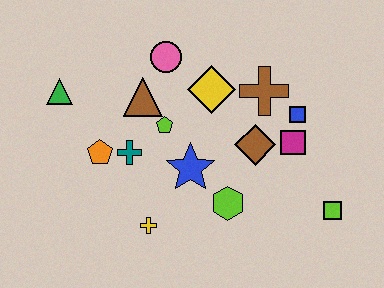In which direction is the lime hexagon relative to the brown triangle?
The lime hexagon is below the brown triangle.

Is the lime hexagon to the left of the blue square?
Yes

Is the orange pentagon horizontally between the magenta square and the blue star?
No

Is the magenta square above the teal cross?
Yes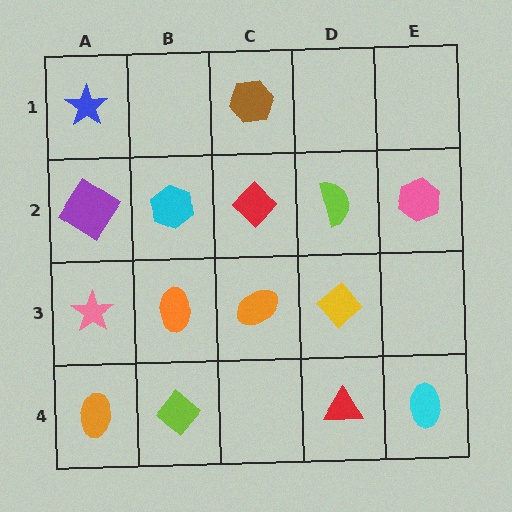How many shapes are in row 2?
5 shapes.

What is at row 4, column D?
A red triangle.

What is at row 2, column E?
A pink hexagon.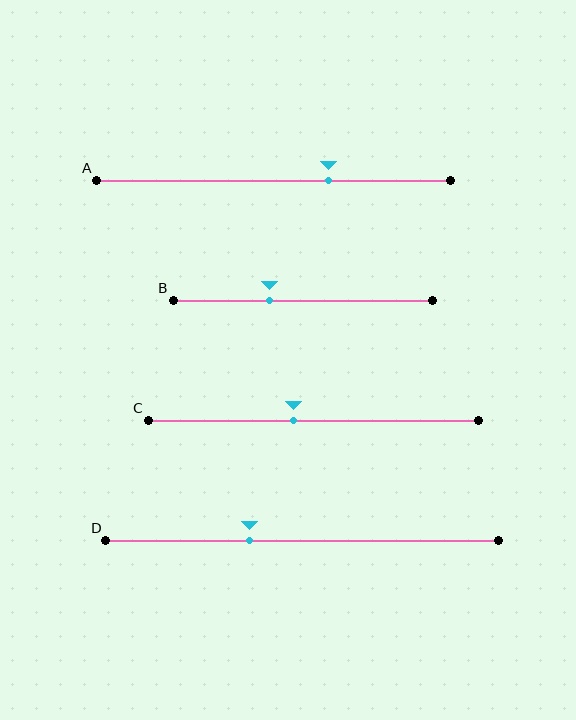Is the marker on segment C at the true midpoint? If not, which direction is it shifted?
No, the marker on segment C is shifted to the left by about 6% of the segment length.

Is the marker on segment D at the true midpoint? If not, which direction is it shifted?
No, the marker on segment D is shifted to the left by about 13% of the segment length.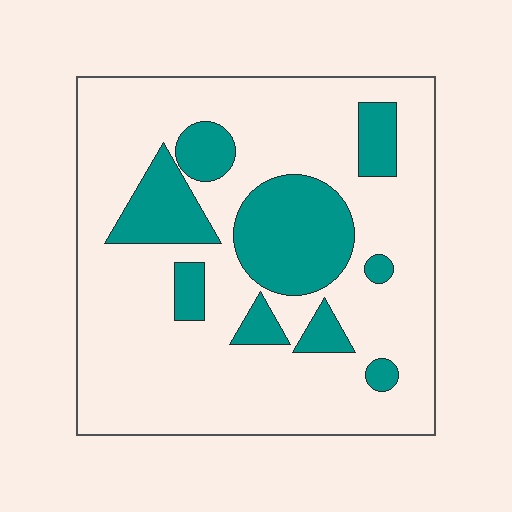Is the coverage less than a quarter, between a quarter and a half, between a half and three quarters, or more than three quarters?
Less than a quarter.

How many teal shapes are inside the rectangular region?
9.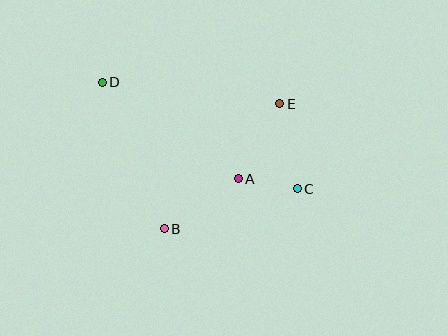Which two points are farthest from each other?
Points C and D are farthest from each other.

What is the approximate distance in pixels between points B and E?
The distance between B and E is approximately 170 pixels.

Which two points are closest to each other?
Points A and C are closest to each other.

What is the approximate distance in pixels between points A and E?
The distance between A and E is approximately 85 pixels.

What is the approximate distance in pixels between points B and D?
The distance between B and D is approximately 159 pixels.